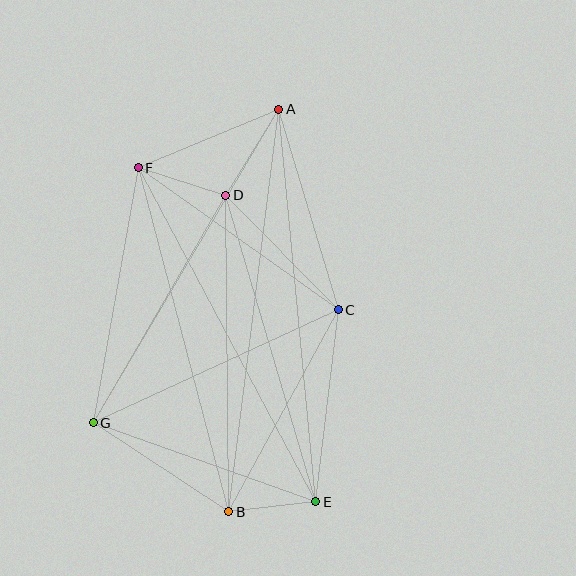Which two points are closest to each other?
Points B and E are closest to each other.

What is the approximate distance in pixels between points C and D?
The distance between C and D is approximately 161 pixels.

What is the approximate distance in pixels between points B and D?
The distance between B and D is approximately 317 pixels.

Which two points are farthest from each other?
Points A and B are farthest from each other.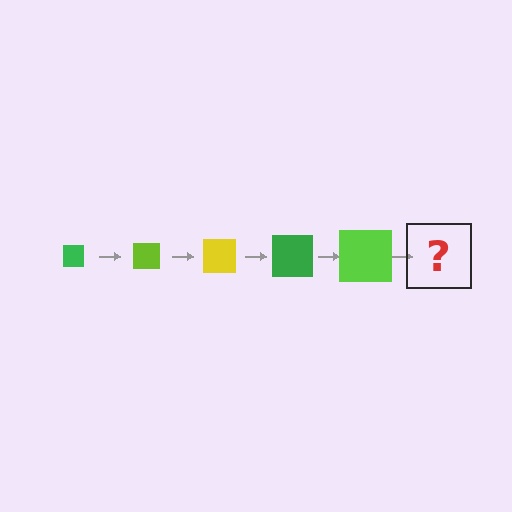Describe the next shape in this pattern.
It should be a yellow square, larger than the previous one.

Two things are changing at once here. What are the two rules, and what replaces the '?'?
The two rules are that the square grows larger each step and the color cycles through green, lime, and yellow. The '?' should be a yellow square, larger than the previous one.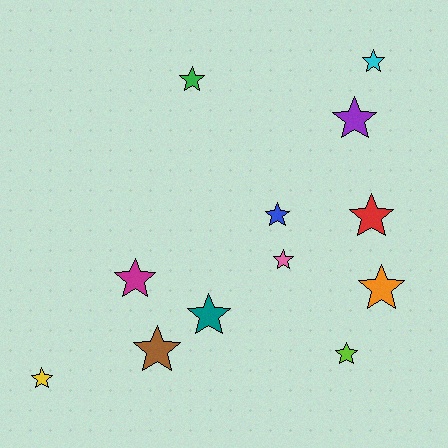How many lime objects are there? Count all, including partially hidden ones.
There is 1 lime object.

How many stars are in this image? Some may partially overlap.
There are 12 stars.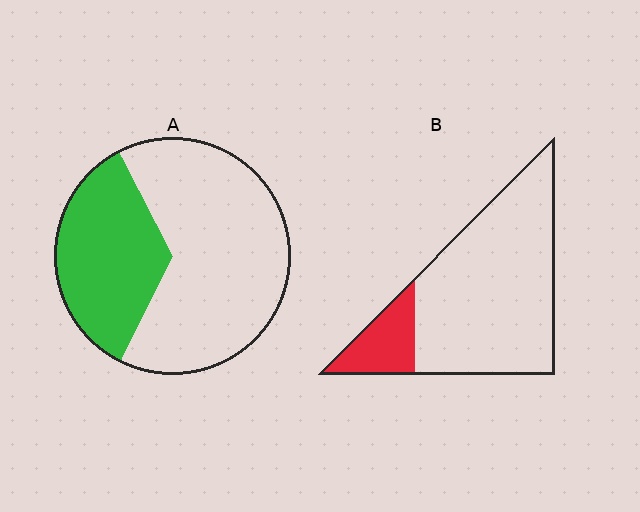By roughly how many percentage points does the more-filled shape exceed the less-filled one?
By roughly 20 percentage points (A over B).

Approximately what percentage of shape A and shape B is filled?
A is approximately 35% and B is approximately 15%.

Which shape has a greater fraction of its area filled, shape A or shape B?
Shape A.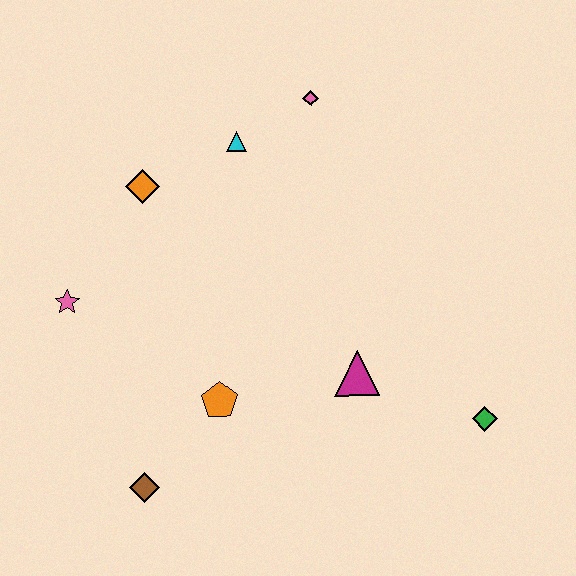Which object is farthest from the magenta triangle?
The pink star is farthest from the magenta triangle.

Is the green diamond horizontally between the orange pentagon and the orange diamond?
No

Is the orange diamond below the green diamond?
No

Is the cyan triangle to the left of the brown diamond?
No